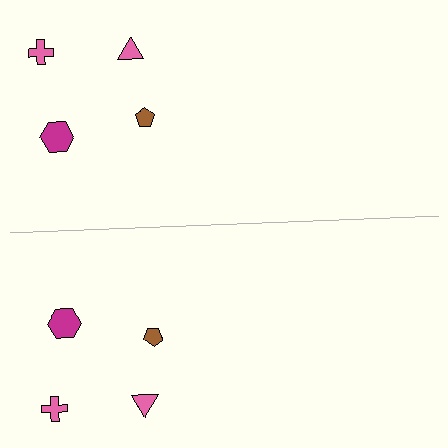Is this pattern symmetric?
Yes, this pattern has bilateral (reflection) symmetry.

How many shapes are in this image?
There are 8 shapes in this image.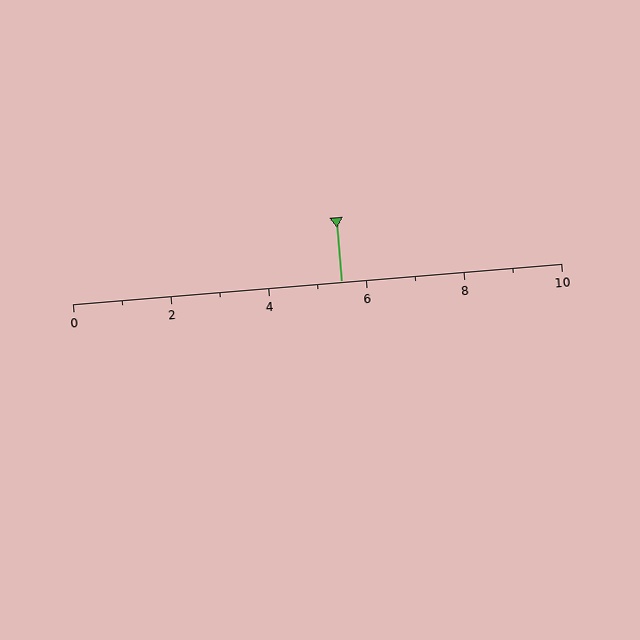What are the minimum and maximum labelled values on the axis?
The axis runs from 0 to 10.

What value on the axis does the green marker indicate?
The marker indicates approximately 5.5.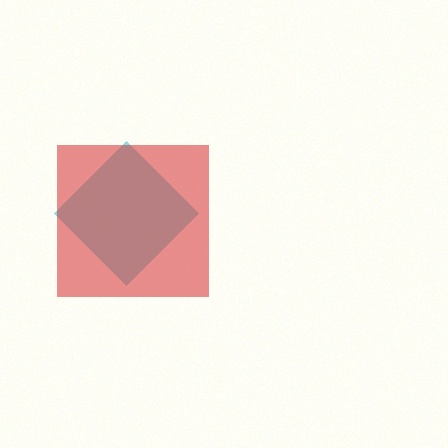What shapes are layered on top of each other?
The layered shapes are: a cyan diamond, a red square.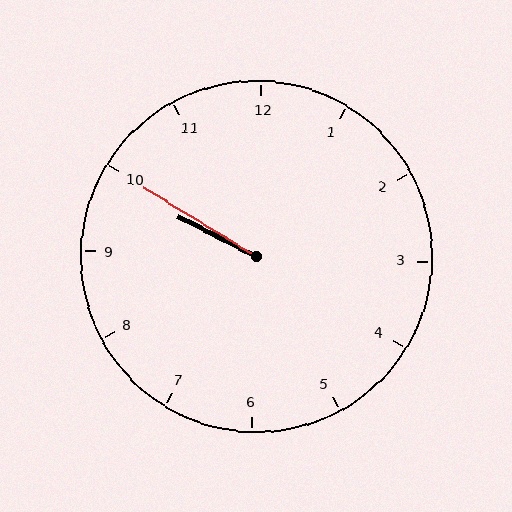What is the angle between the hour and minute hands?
Approximately 5 degrees.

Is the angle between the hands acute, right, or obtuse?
It is acute.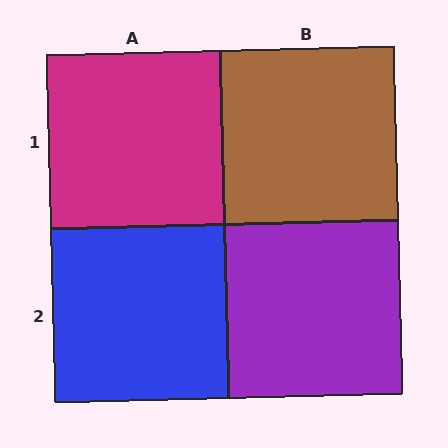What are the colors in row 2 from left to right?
Blue, purple.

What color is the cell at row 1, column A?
Magenta.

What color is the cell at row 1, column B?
Brown.